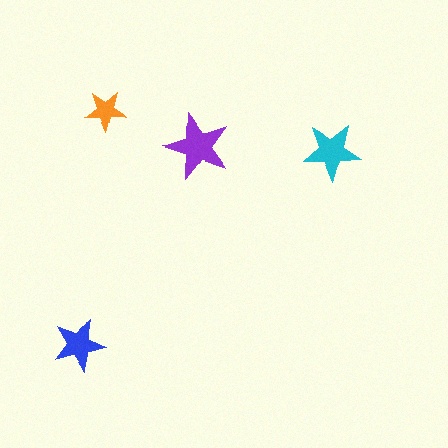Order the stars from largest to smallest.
the purple one, the cyan one, the blue one, the orange one.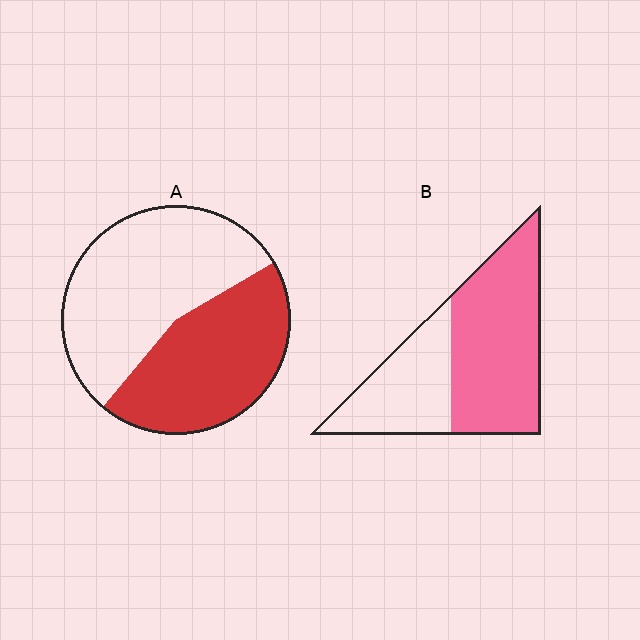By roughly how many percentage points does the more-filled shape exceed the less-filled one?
By roughly 20 percentage points (B over A).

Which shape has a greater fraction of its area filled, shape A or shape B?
Shape B.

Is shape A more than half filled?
No.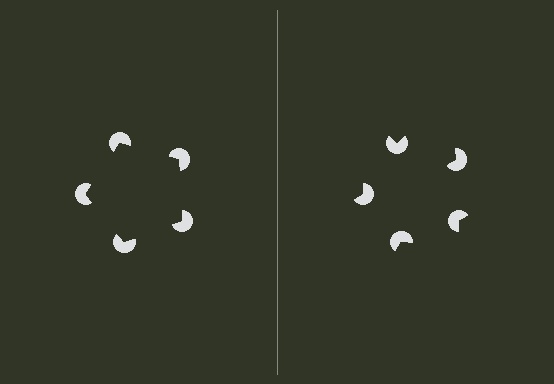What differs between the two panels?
The pac-man discs are positioned identically on both sides; only the wedge orientations differ. On the left they align to a pentagon; on the right they are misaligned.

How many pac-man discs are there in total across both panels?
10 — 5 on each side.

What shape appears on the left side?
An illusory pentagon.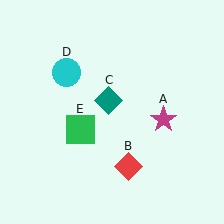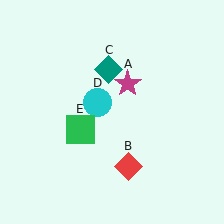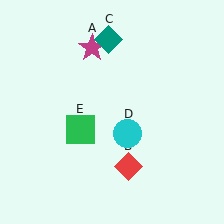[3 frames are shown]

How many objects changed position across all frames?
3 objects changed position: magenta star (object A), teal diamond (object C), cyan circle (object D).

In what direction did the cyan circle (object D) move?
The cyan circle (object D) moved down and to the right.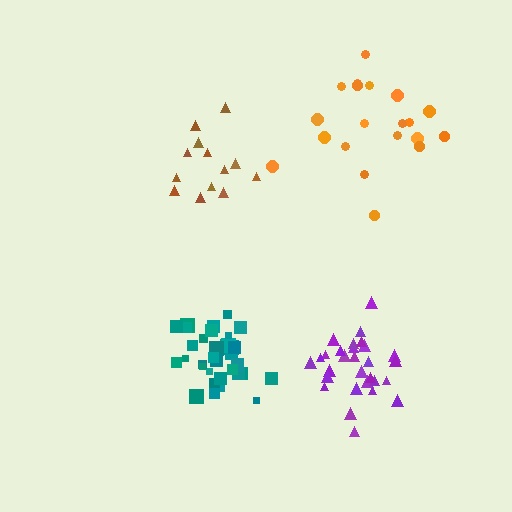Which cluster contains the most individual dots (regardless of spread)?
Teal (34).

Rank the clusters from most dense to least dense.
purple, teal, orange, brown.